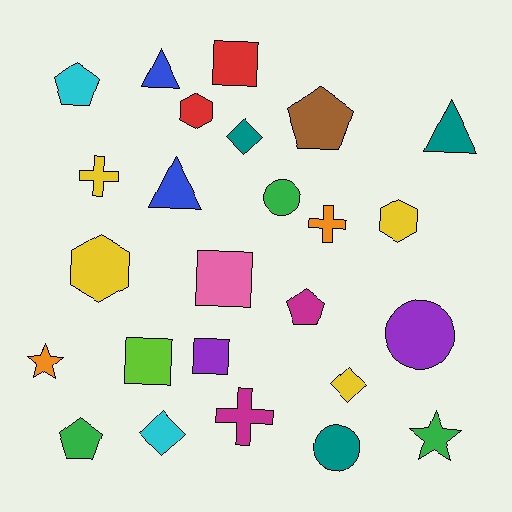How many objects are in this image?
There are 25 objects.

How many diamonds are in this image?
There are 3 diamonds.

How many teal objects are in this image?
There are 3 teal objects.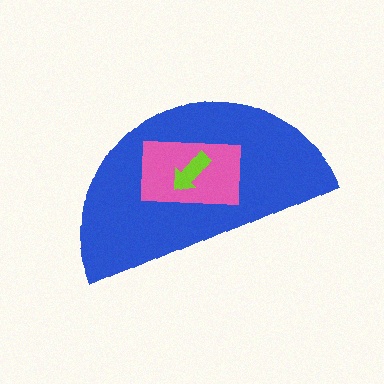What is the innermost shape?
The lime arrow.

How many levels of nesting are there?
3.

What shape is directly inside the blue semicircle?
The pink rectangle.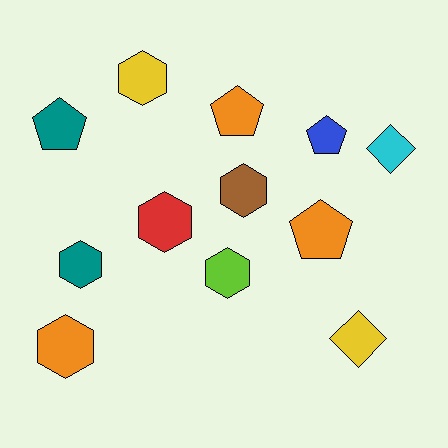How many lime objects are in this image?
There is 1 lime object.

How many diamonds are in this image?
There are 2 diamonds.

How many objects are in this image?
There are 12 objects.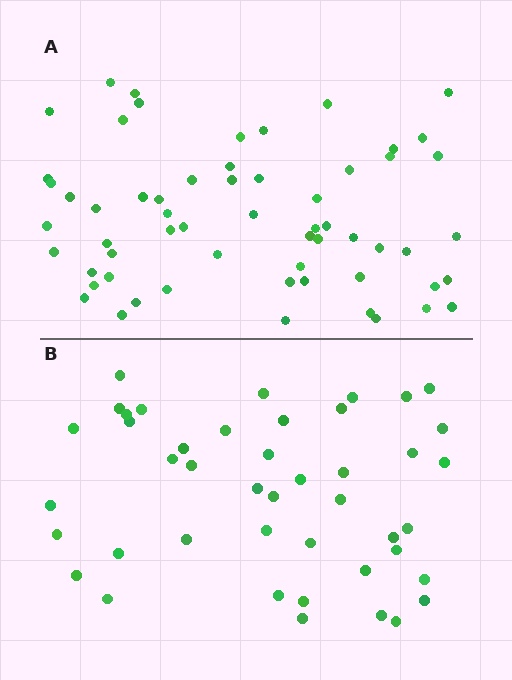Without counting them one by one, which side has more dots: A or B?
Region A (the top region) has more dots.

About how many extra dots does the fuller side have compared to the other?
Region A has approximately 15 more dots than region B.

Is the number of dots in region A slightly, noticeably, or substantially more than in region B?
Region A has noticeably more, but not dramatically so. The ratio is roughly 1.4 to 1.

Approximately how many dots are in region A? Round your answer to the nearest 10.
About 60 dots.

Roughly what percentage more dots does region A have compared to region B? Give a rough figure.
About 35% more.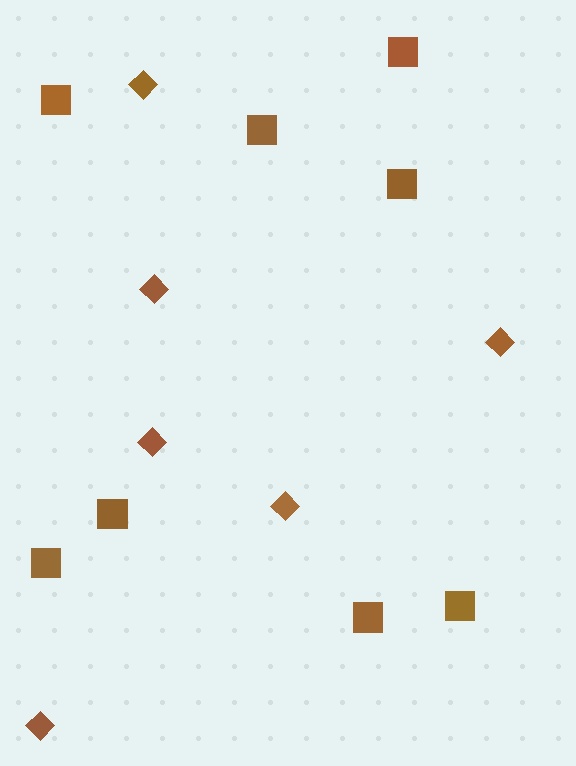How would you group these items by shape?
There are 2 groups: one group of diamonds (6) and one group of squares (8).